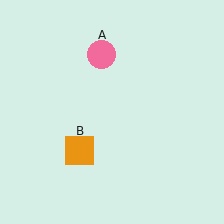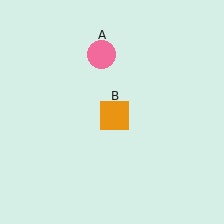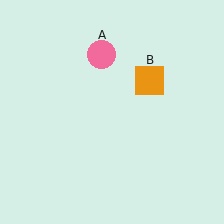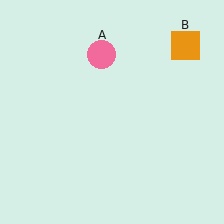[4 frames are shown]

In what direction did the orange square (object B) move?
The orange square (object B) moved up and to the right.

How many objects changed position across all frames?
1 object changed position: orange square (object B).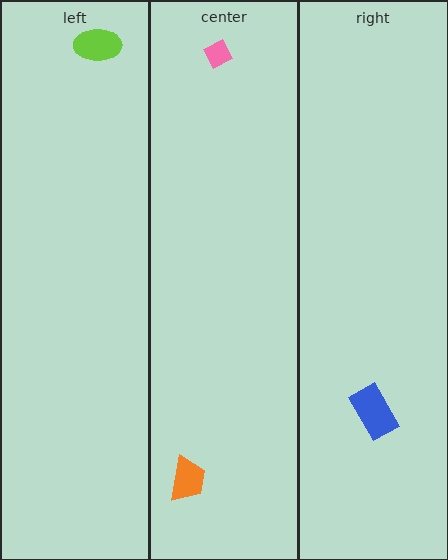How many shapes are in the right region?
1.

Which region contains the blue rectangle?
The right region.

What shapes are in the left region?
The lime ellipse.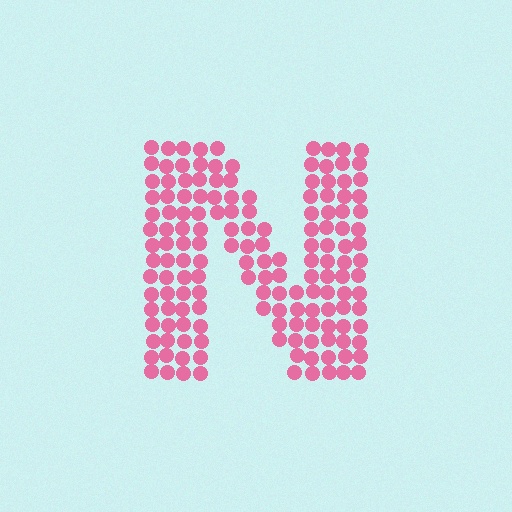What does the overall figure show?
The overall figure shows the letter N.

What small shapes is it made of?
It is made of small circles.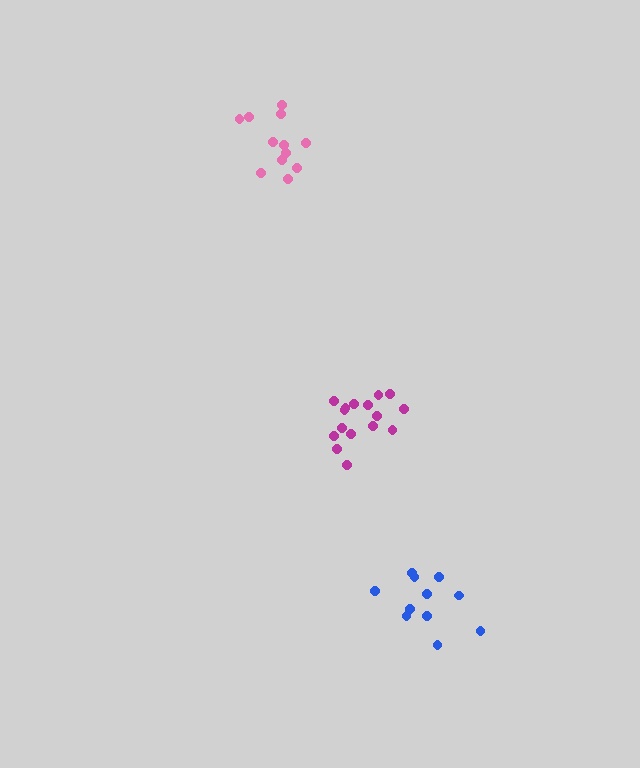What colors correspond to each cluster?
The clusters are colored: magenta, blue, pink.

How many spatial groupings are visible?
There are 3 spatial groupings.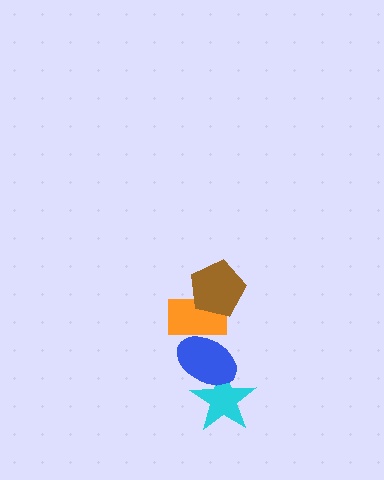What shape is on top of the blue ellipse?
The orange rectangle is on top of the blue ellipse.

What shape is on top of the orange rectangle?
The brown pentagon is on top of the orange rectangle.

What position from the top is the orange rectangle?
The orange rectangle is 2nd from the top.